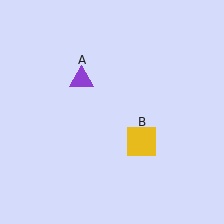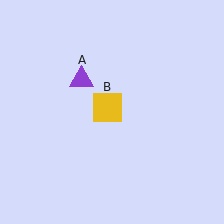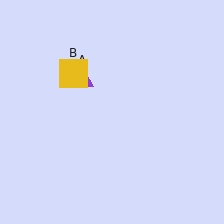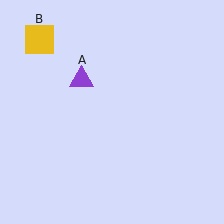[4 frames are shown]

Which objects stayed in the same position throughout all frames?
Purple triangle (object A) remained stationary.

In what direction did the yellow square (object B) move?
The yellow square (object B) moved up and to the left.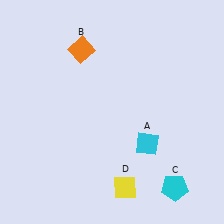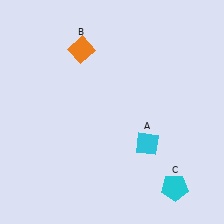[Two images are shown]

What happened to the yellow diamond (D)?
The yellow diamond (D) was removed in Image 2. It was in the bottom-right area of Image 1.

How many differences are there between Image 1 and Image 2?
There is 1 difference between the two images.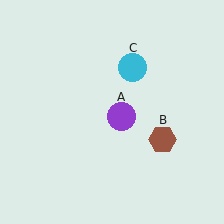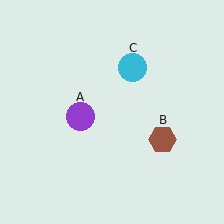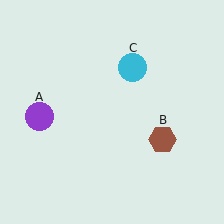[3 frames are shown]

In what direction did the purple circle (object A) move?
The purple circle (object A) moved left.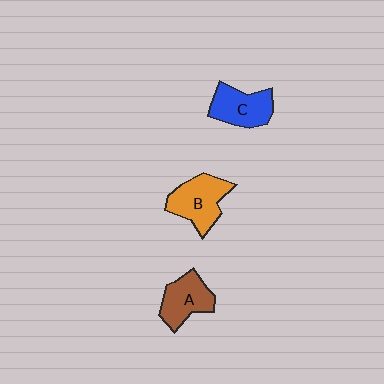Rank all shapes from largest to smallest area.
From largest to smallest: B (orange), C (blue), A (brown).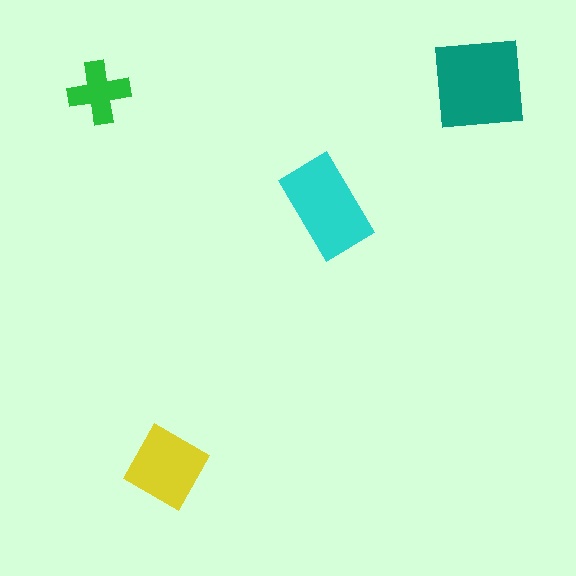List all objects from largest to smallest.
The teal square, the cyan rectangle, the yellow square, the green cross.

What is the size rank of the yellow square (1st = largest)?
3rd.